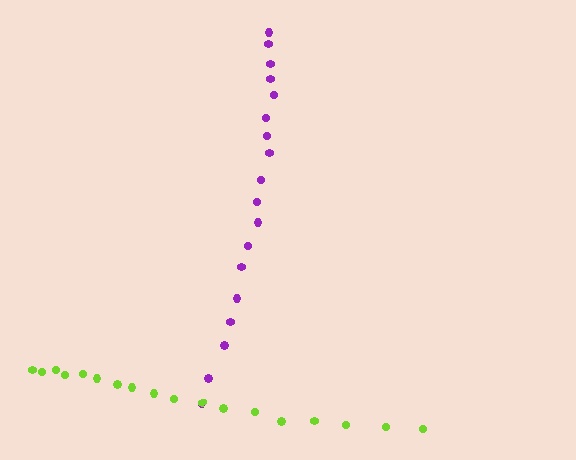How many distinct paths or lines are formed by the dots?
There are 2 distinct paths.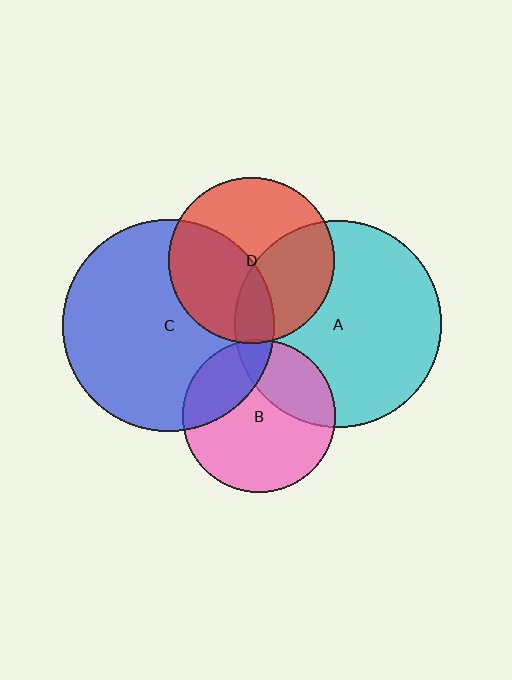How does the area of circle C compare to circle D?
Approximately 1.6 times.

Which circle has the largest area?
Circle C (blue).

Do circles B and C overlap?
Yes.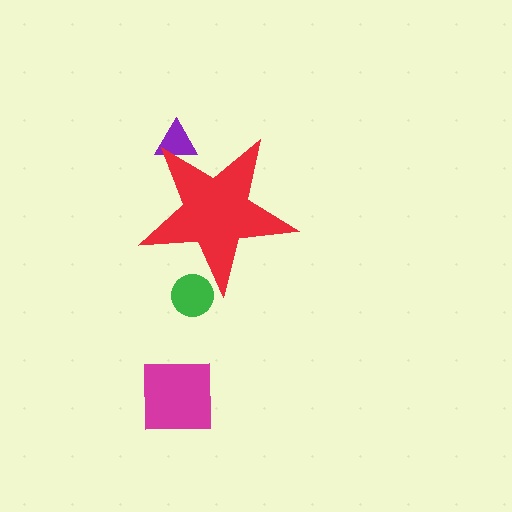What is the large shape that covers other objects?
A red star.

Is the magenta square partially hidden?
No, the magenta square is fully visible.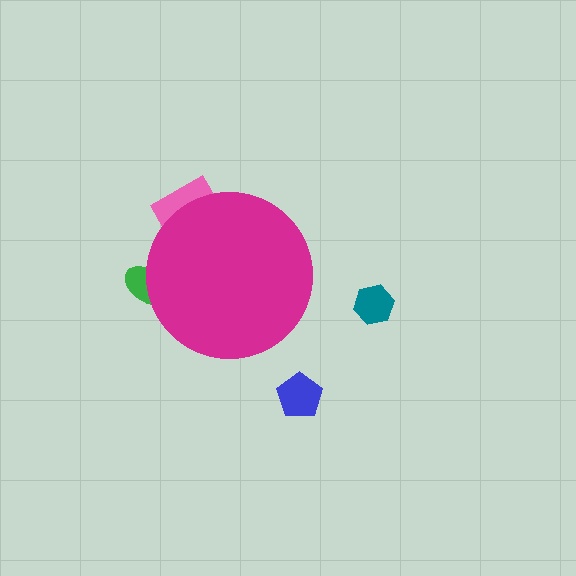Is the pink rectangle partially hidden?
Yes, the pink rectangle is partially hidden behind the magenta circle.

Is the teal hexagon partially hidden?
No, the teal hexagon is fully visible.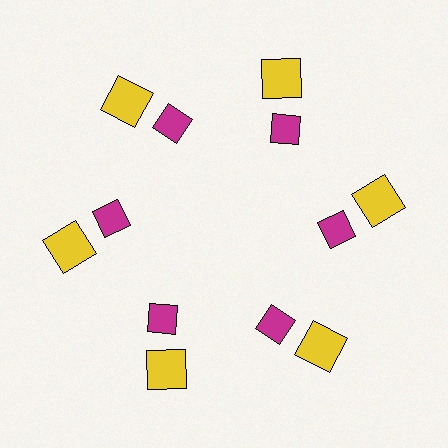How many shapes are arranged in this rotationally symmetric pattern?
There are 12 shapes, arranged in 6 groups of 2.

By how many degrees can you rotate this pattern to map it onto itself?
The pattern maps onto itself every 60 degrees of rotation.